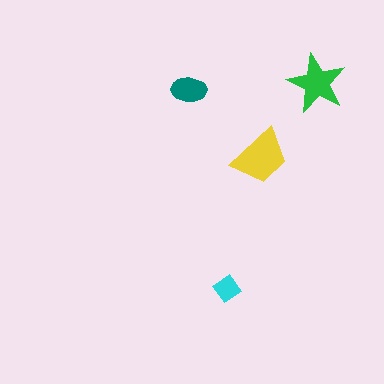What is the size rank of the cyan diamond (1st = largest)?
4th.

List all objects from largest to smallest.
The yellow trapezoid, the green star, the teal ellipse, the cyan diamond.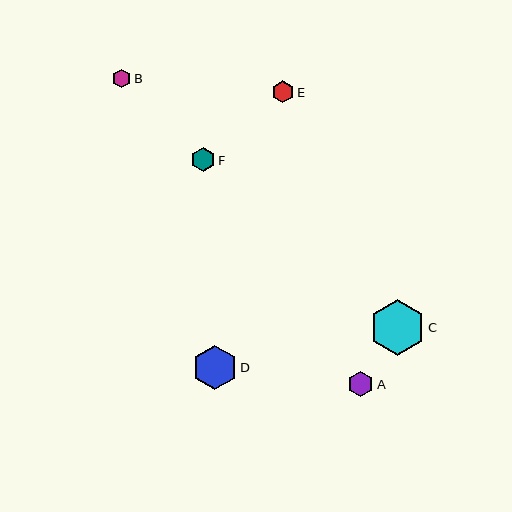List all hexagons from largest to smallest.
From largest to smallest: C, D, A, F, E, B.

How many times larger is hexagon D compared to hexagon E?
Hexagon D is approximately 2.0 times the size of hexagon E.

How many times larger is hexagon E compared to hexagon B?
Hexagon E is approximately 1.2 times the size of hexagon B.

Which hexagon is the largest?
Hexagon C is the largest with a size of approximately 56 pixels.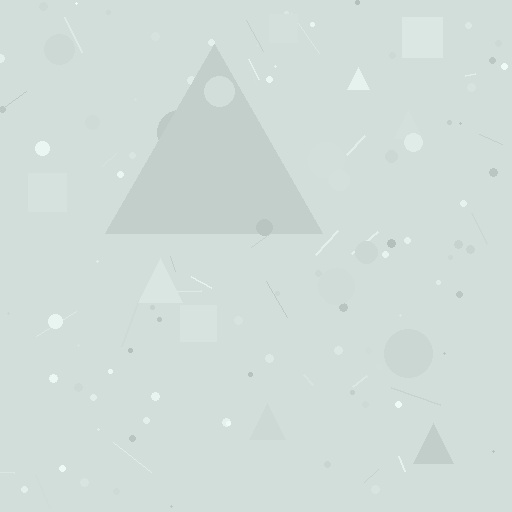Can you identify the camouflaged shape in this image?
The camouflaged shape is a triangle.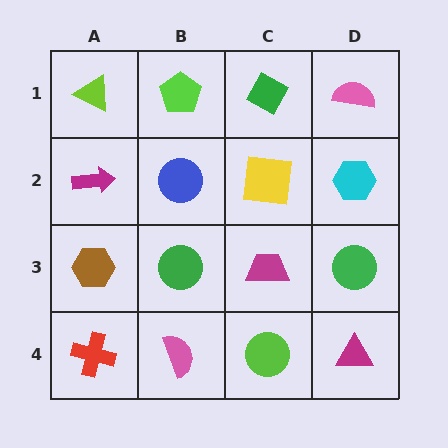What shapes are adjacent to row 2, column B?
A lime pentagon (row 1, column B), a green circle (row 3, column B), a magenta arrow (row 2, column A), a yellow square (row 2, column C).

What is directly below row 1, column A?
A magenta arrow.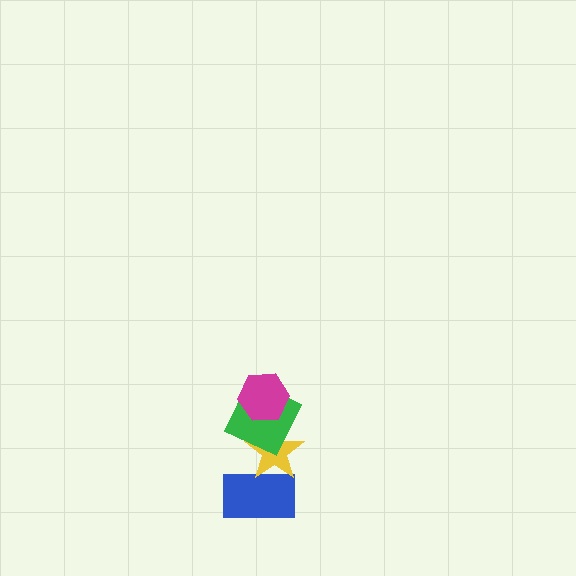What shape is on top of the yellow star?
The green square is on top of the yellow star.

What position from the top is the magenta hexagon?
The magenta hexagon is 1st from the top.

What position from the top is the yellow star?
The yellow star is 3rd from the top.